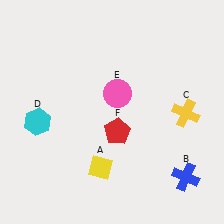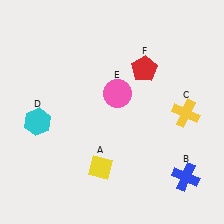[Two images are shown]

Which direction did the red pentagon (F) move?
The red pentagon (F) moved up.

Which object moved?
The red pentagon (F) moved up.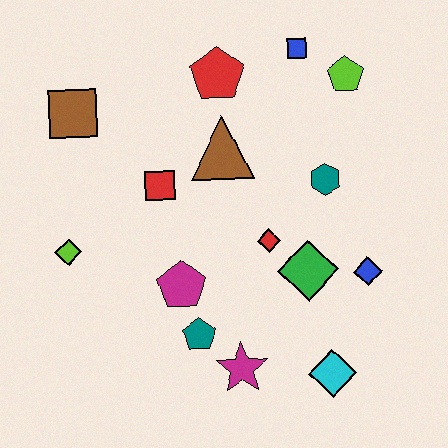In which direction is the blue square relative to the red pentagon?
The blue square is to the right of the red pentagon.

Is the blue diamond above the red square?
No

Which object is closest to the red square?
The brown triangle is closest to the red square.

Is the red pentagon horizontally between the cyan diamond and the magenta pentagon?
Yes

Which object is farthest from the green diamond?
The brown square is farthest from the green diamond.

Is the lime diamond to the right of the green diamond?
No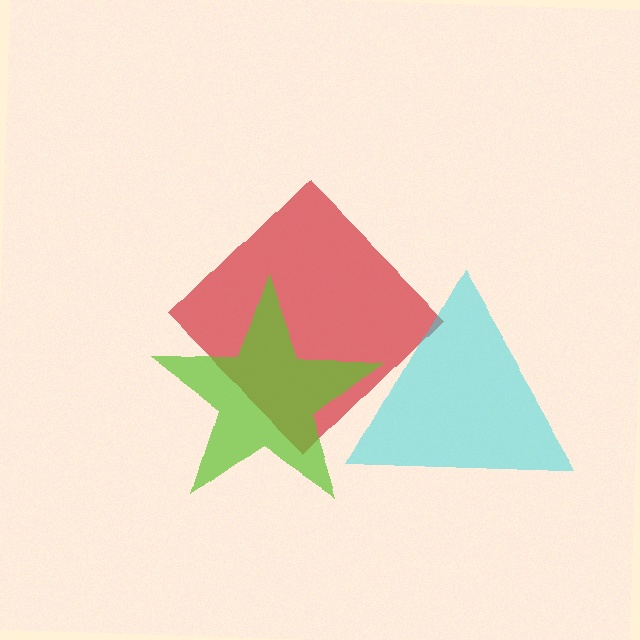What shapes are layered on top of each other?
The layered shapes are: a red diamond, a lime star, a cyan triangle.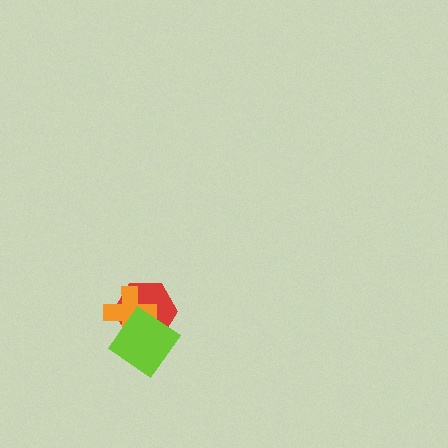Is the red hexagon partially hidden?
Yes, it is partially covered by another shape.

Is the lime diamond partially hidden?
No, no other shape covers it.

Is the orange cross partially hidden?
Yes, it is partially covered by another shape.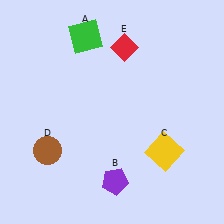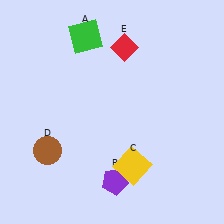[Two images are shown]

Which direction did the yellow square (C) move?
The yellow square (C) moved left.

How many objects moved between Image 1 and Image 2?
1 object moved between the two images.